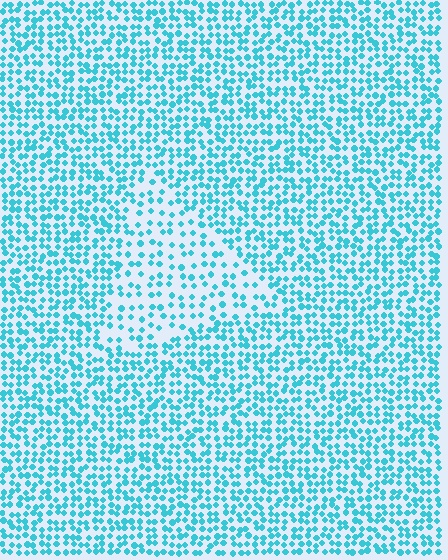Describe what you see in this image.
The image contains small cyan elements arranged at two different densities. A triangle-shaped region is visible where the elements are less densely packed than the surrounding area.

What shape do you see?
I see a triangle.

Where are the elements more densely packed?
The elements are more densely packed outside the triangle boundary.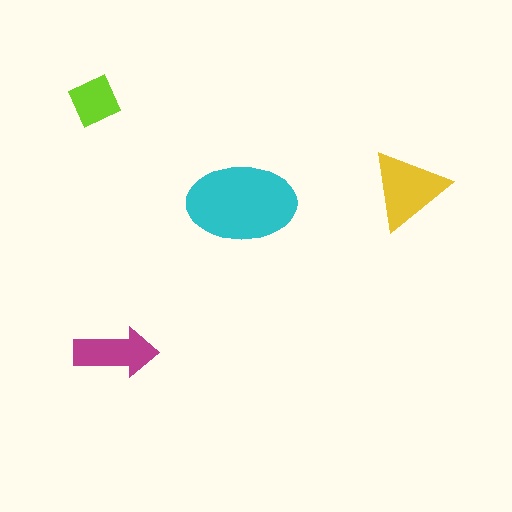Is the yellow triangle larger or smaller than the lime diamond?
Larger.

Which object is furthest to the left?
The lime diamond is leftmost.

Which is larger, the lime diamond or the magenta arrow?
The magenta arrow.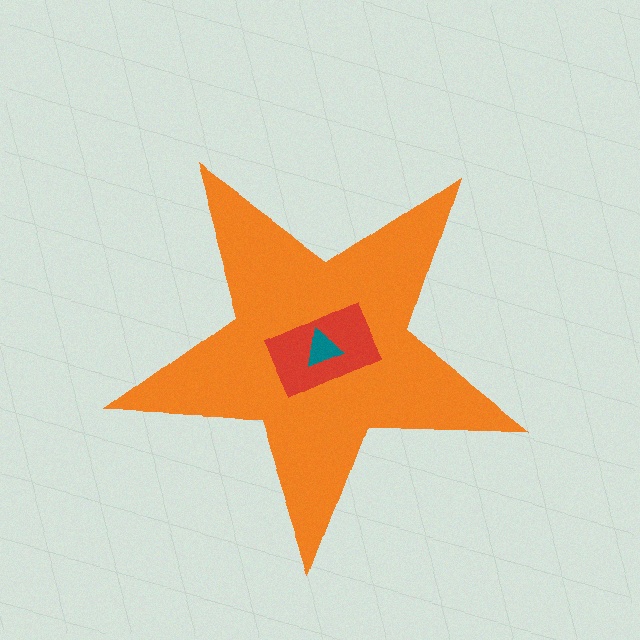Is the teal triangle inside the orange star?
Yes.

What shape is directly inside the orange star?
The red rectangle.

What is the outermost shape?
The orange star.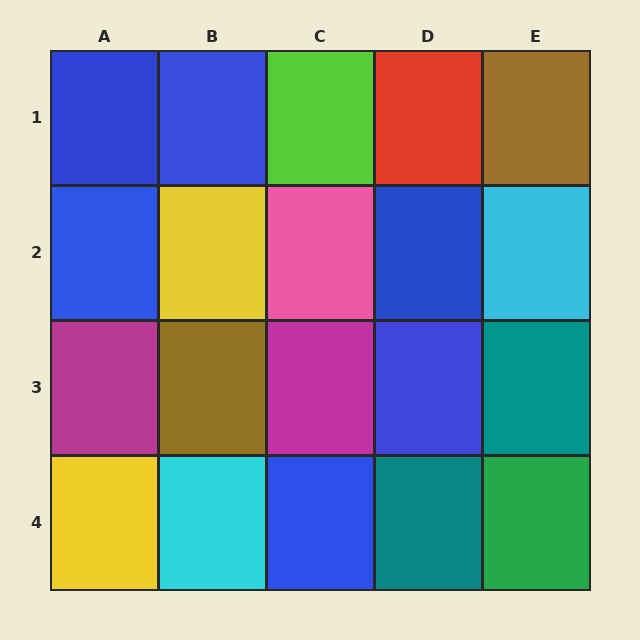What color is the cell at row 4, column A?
Yellow.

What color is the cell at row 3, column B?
Brown.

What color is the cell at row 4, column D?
Teal.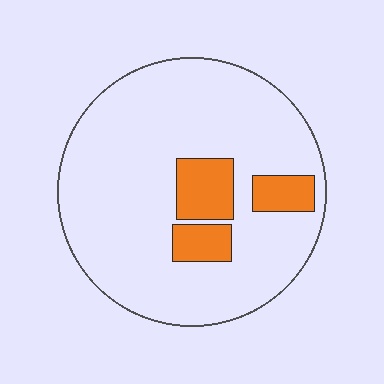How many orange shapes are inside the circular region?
3.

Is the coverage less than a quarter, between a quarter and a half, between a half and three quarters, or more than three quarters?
Less than a quarter.